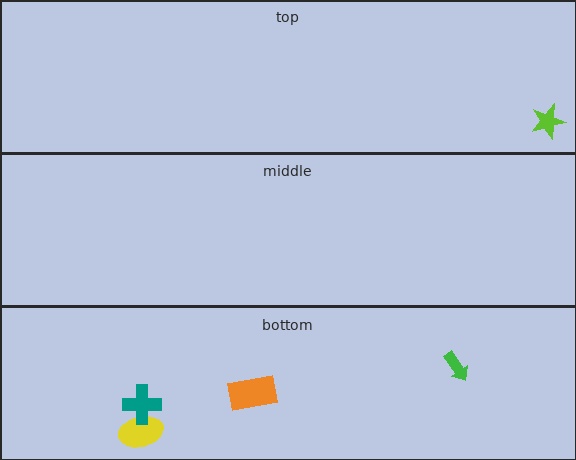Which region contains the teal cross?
The bottom region.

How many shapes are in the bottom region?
4.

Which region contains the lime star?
The top region.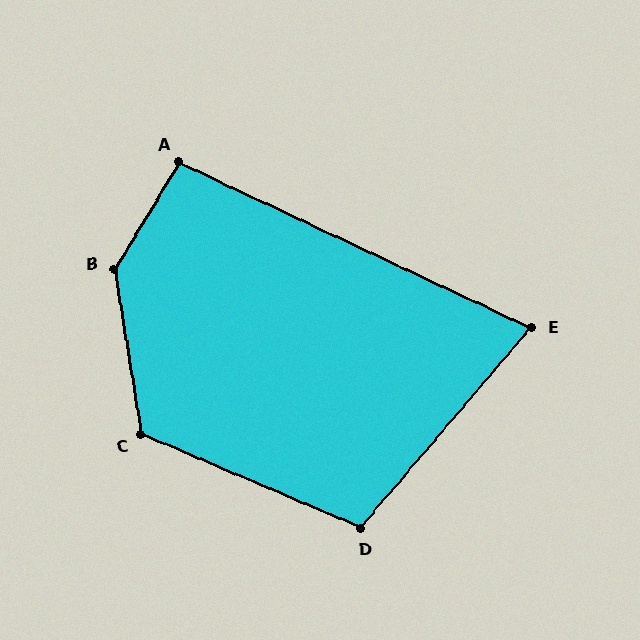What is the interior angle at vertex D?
Approximately 107 degrees (obtuse).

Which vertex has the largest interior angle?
B, at approximately 140 degrees.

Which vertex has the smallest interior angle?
E, at approximately 75 degrees.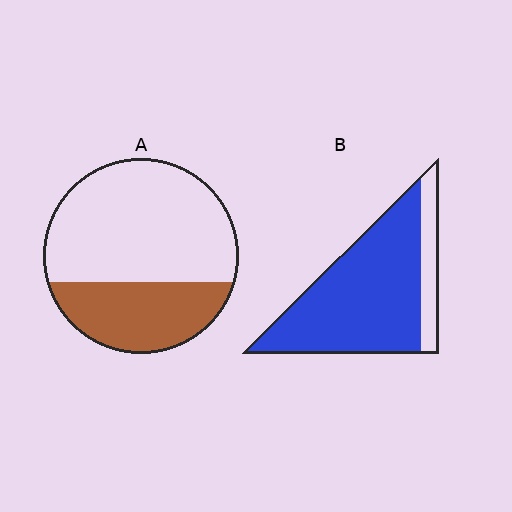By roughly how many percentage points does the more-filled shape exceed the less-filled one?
By roughly 50 percentage points (B over A).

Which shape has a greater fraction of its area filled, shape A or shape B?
Shape B.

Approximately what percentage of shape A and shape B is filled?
A is approximately 35% and B is approximately 85%.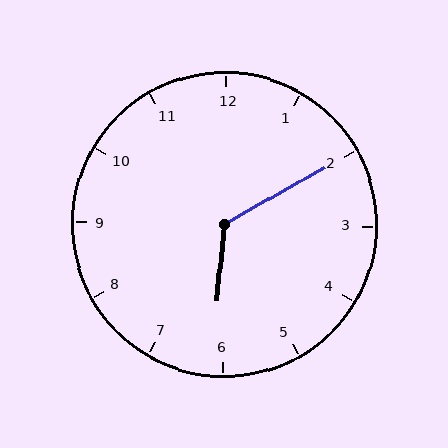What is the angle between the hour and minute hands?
Approximately 125 degrees.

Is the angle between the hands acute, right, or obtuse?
It is obtuse.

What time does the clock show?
6:10.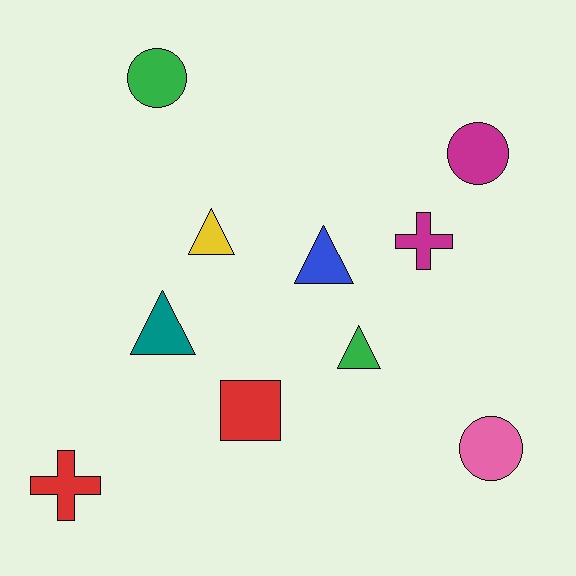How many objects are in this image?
There are 10 objects.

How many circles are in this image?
There are 3 circles.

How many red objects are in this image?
There are 2 red objects.